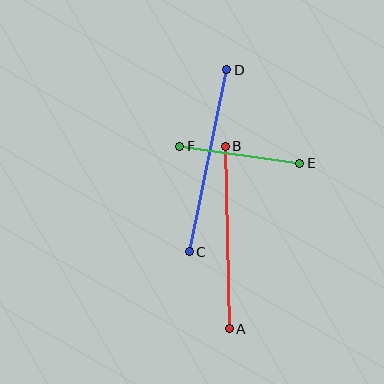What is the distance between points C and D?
The distance is approximately 186 pixels.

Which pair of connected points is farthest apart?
Points C and D are farthest apart.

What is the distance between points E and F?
The distance is approximately 121 pixels.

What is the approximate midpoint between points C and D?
The midpoint is at approximately (208, 161) pixels.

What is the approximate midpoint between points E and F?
The midpoint is at approximately (240, 155) pixels.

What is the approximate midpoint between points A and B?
The midpoint is at approximately (227, 238) pixels.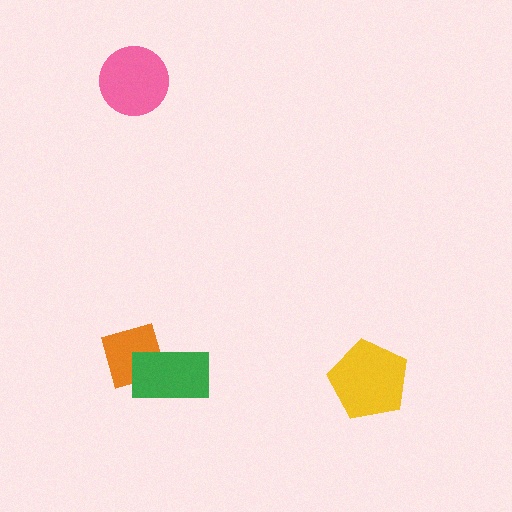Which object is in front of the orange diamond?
The green rectangle is in front of the orange diamond.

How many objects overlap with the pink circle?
0 objects overlap with the pink circle.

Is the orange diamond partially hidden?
Yes, it is partially covered by another shape.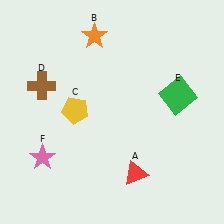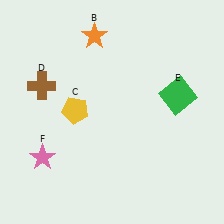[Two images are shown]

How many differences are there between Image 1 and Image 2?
There is 1 difference between the two images.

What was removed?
The red triangle (A) was removed in Image 2.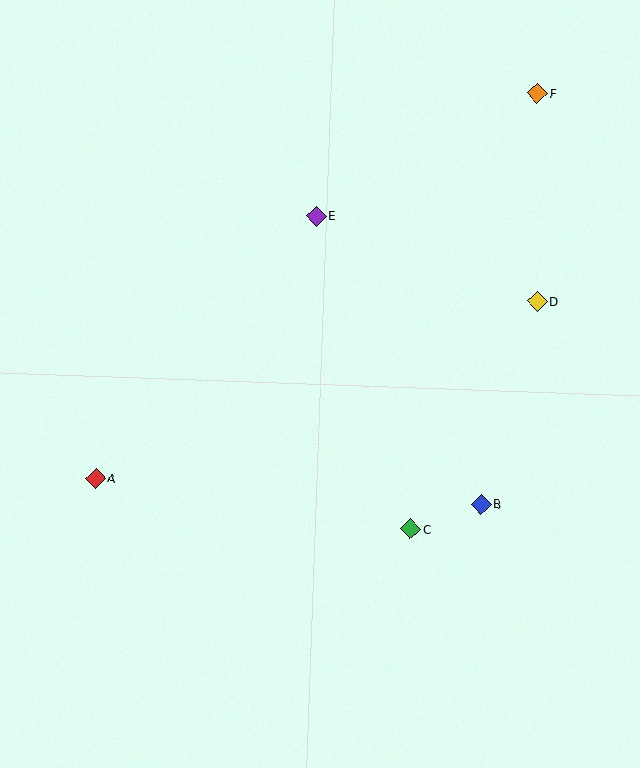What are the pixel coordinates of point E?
Point E is at (316, 216).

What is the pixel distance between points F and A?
The distance between F and A is 586 pixels.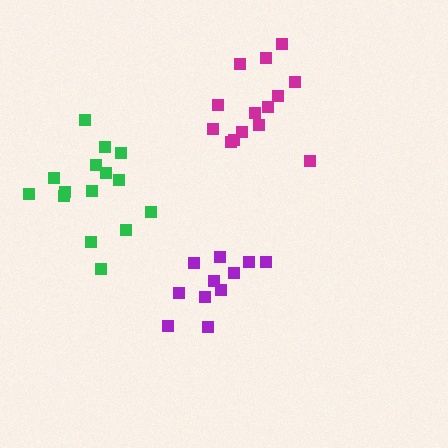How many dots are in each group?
Group 1: 15 dots, Group 2: 11 dots, Group 3: 14 dots (40 total).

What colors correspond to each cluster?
The clusters are colored: green, purple, magenta.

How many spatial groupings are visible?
There are 3 spatial groupings.